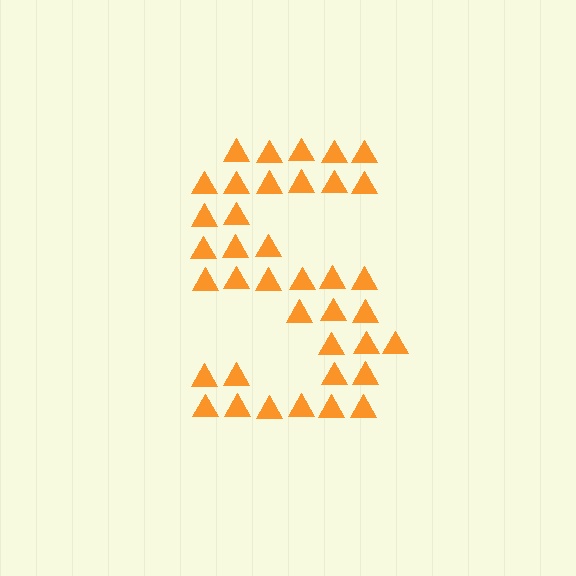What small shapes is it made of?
It is made of small triangles.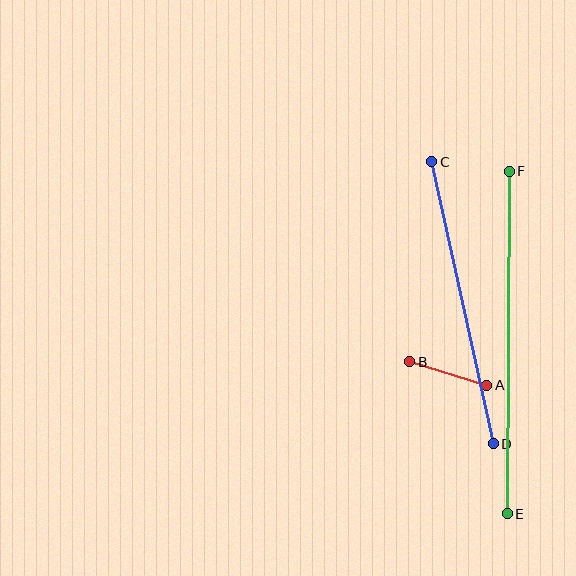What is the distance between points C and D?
The distance is approximately 289 pixels.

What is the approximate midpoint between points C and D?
The midpoint is at approximately (463, 303) pixels.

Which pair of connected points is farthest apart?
Points E and F are farthest apart.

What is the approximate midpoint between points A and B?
The midpoint is at approximately (448, 373) pixels.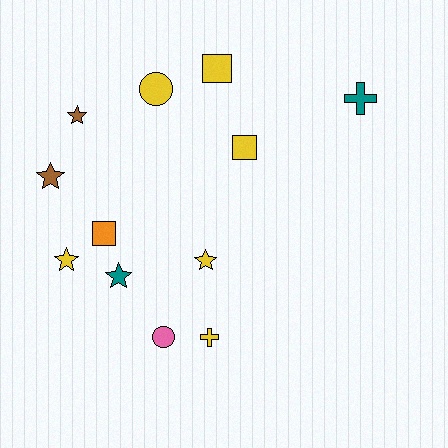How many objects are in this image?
There are 12 objects.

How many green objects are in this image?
There are no green objects.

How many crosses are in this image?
There are 2 crosses.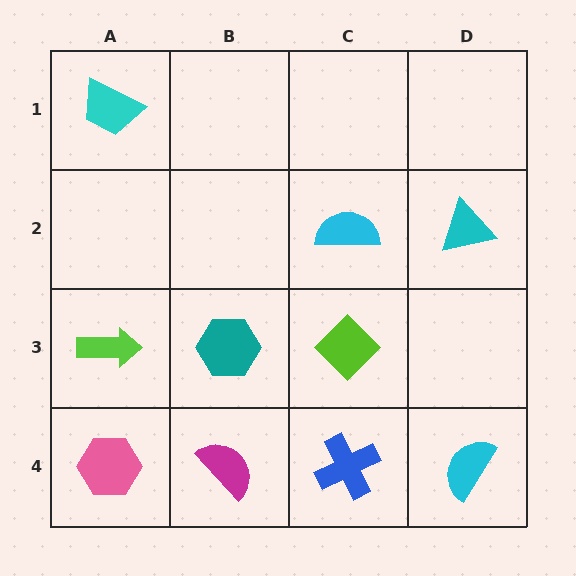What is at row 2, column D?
A cyan triangle.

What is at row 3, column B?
A teal hexagon.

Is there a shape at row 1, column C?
No, that cell is empty.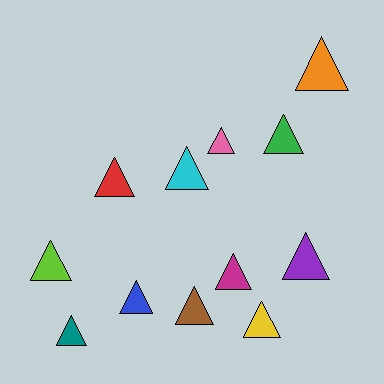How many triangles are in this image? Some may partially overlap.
There are 12 triangles.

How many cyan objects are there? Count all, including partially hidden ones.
There is 1 cyan object.